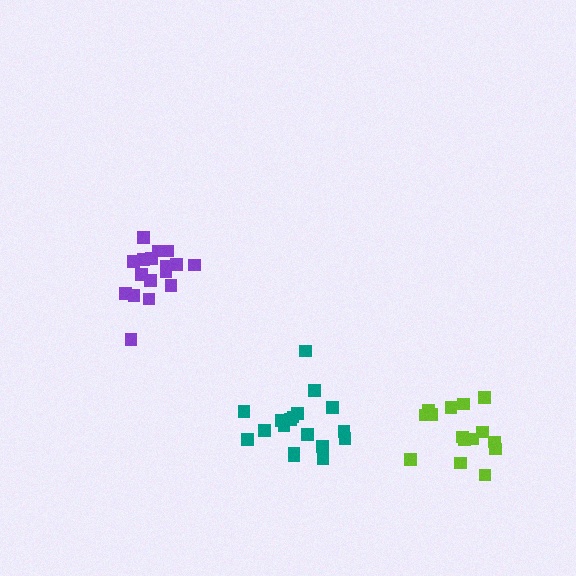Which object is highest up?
The purple cluster is topmost.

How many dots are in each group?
Group 1: 15 dots, Group 2: 17 dots, Group 3: 18 dots (50 total).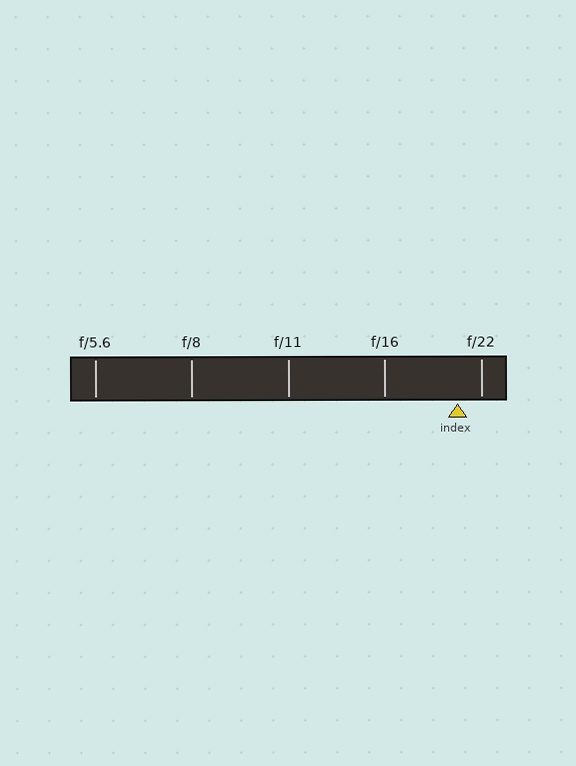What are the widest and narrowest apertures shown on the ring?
The widest aperture shown is f/5.6 and the narrowest is f/22.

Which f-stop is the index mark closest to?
The index mark is closest to f/22.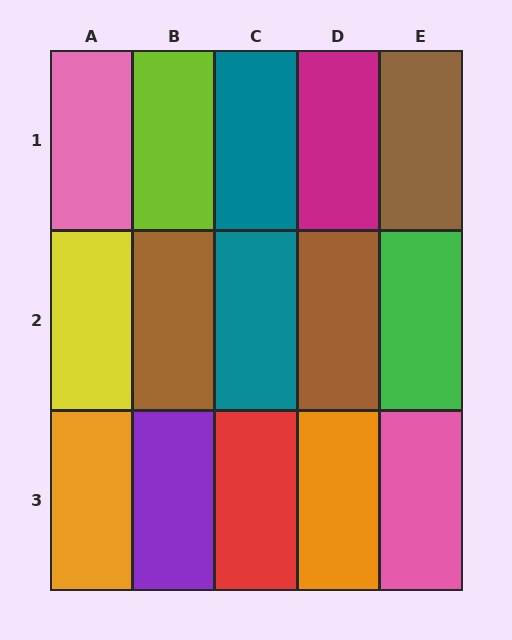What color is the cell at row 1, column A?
Pink.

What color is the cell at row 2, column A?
Yellow.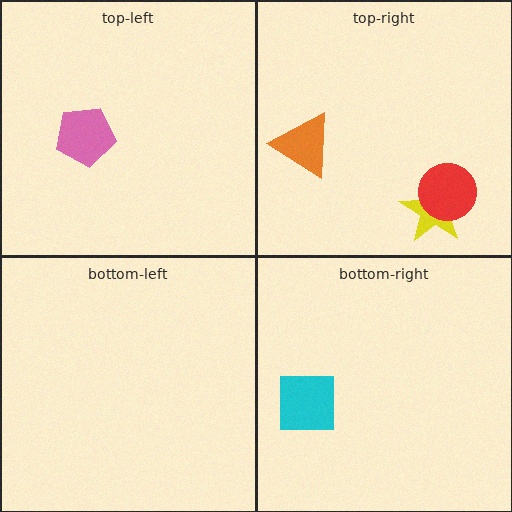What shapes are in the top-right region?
The yellow star, the orange triangle, the red circle.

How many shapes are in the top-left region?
1.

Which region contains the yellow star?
The top-right region.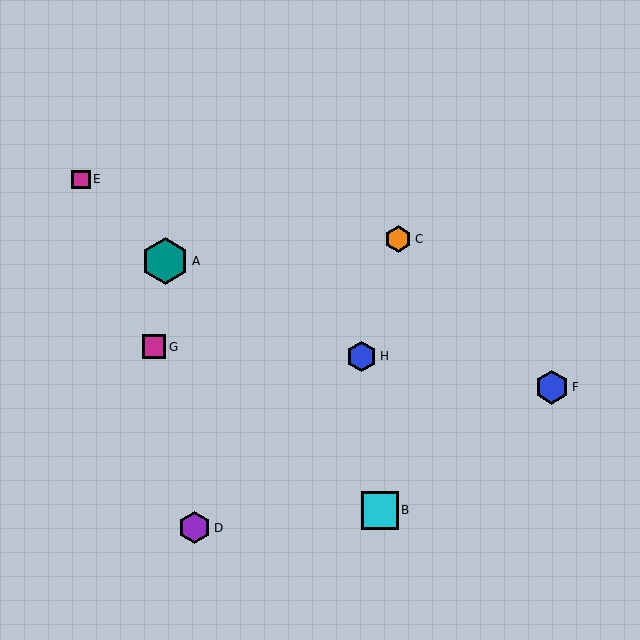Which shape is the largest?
The teal hexagon (labeled A) is the largest.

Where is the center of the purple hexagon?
The center of the purple hexagon is at (194, 528).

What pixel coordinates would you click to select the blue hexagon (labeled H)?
Click at (361, 356) to select the blue hexagon H.